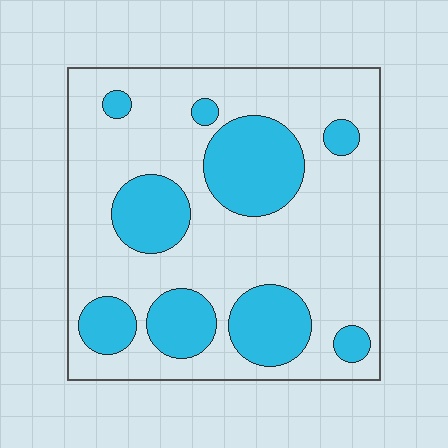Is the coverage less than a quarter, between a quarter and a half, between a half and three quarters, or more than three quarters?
Between a quarter and a half.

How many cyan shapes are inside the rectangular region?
9.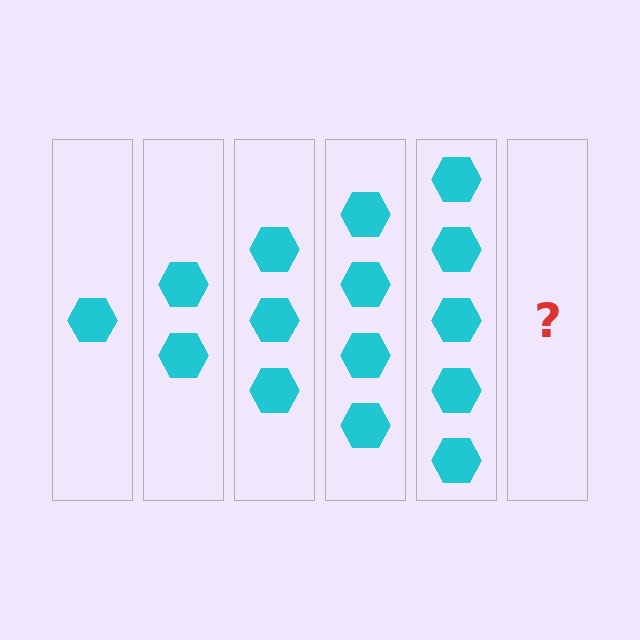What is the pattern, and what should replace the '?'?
The pattern is that each step adds one more hexagon. The '?' should be 6 hexagons.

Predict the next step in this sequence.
The next step is 6 hexagons.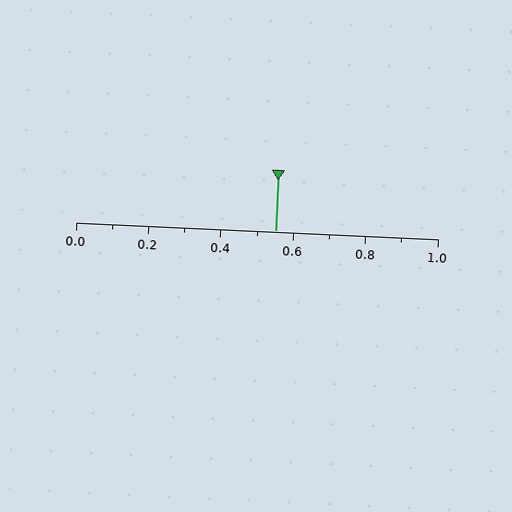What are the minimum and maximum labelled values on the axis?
The axis runs from 0.0 to 1.0.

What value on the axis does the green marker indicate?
The marker indicates approximately 0.55.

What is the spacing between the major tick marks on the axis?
The major ticks are spaced 0.2 apart.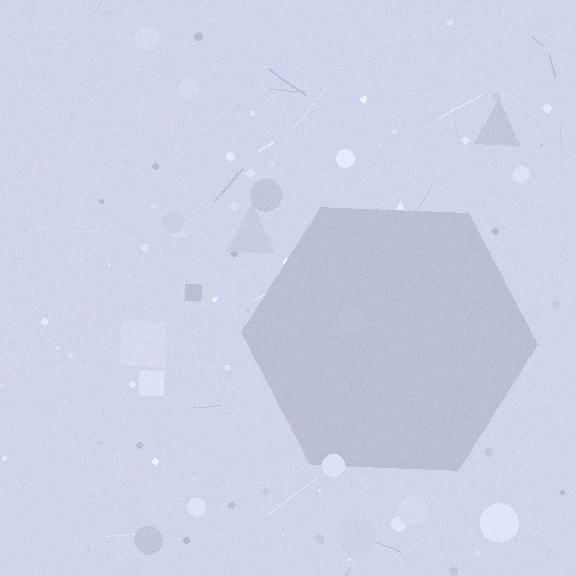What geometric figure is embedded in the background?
A hexagon is embedded in the background.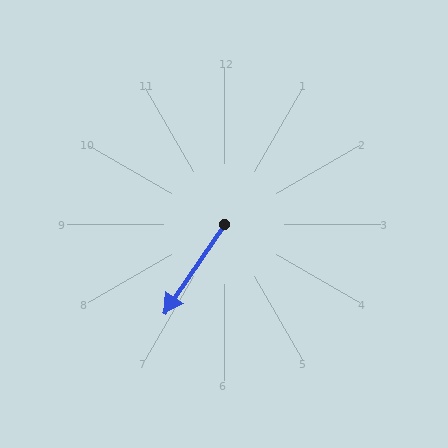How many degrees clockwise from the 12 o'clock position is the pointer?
Approximately 214 degrees.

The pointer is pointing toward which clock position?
Roughly 7 o'clock.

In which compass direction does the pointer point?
Southwest.